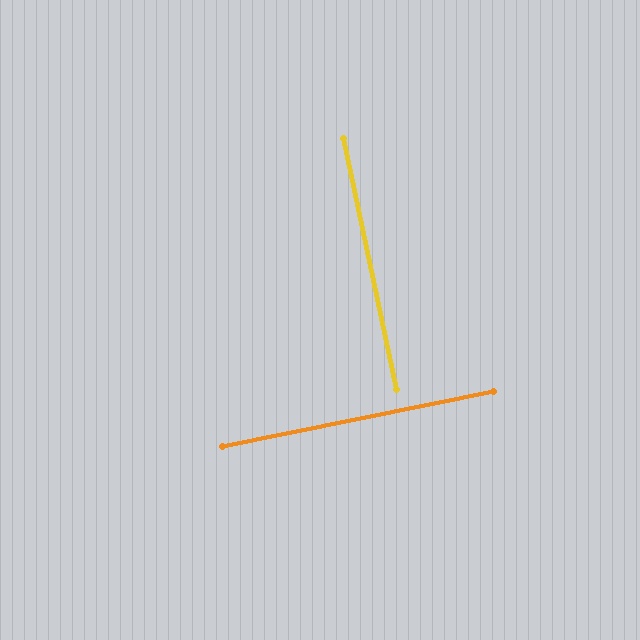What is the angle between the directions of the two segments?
Approximately 89 degrees.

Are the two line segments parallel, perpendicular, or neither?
Perpendicular — they meet at approximately 89°.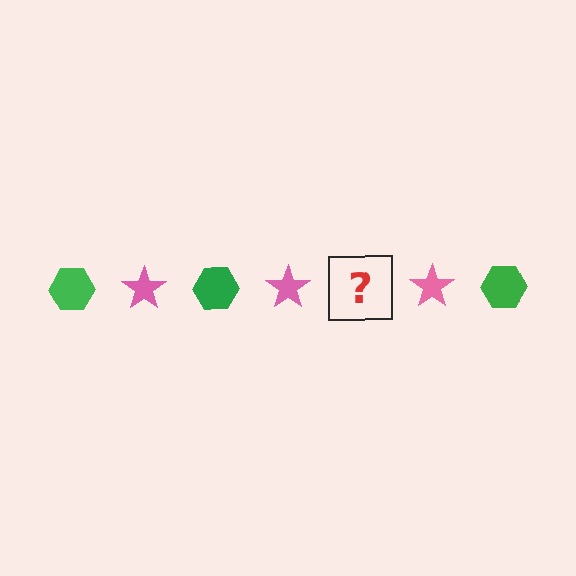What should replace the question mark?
The question mark should be replaced with a green hexagon.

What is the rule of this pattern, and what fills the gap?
The rule is that the pattern alternates between green hexagon and pink star. The gap should be filled with a green hexagon.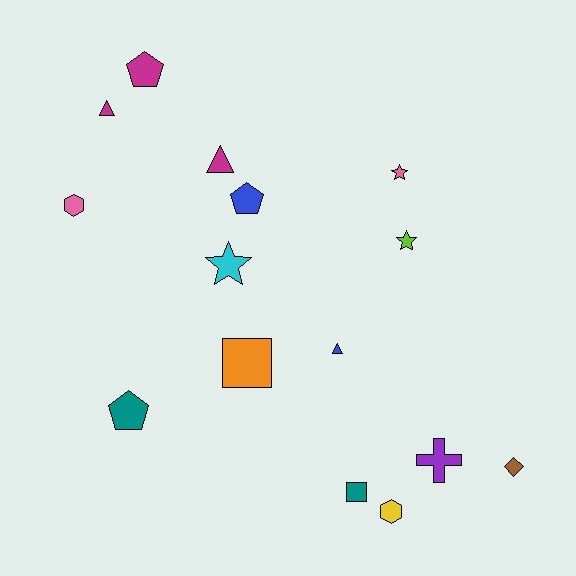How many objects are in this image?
There are 15 objects.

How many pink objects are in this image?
There are 2 pink objects.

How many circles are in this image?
There are no circles.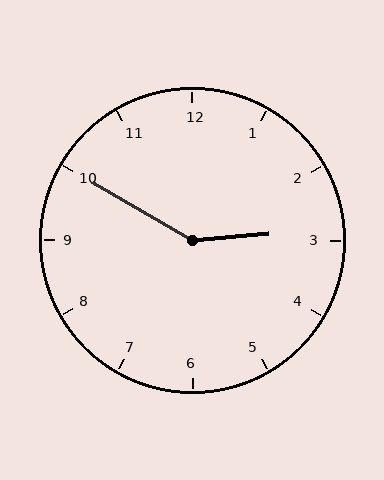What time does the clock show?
2:50.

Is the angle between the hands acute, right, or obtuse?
It is obtuse.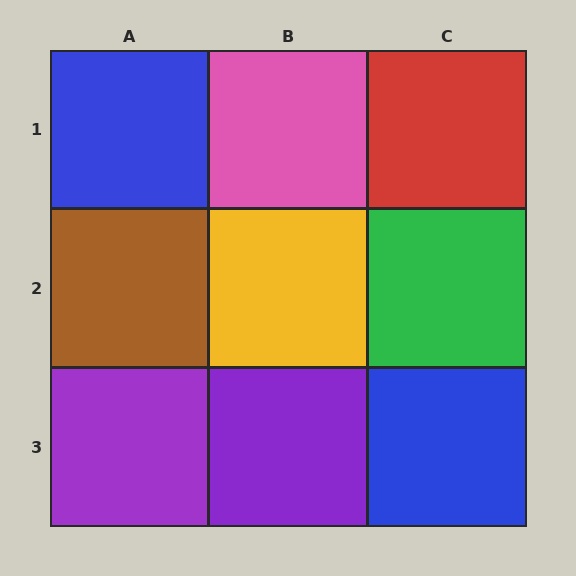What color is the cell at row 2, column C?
Green.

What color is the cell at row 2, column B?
Yellow.